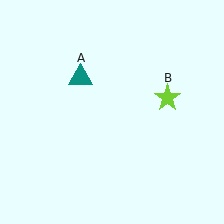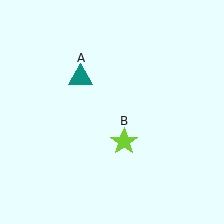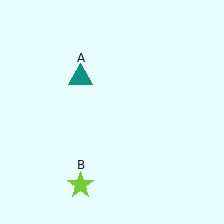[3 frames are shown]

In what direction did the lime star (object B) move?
The lime star (object B) moved down and to the left.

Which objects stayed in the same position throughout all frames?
Teal triangle (object A) remained stationary.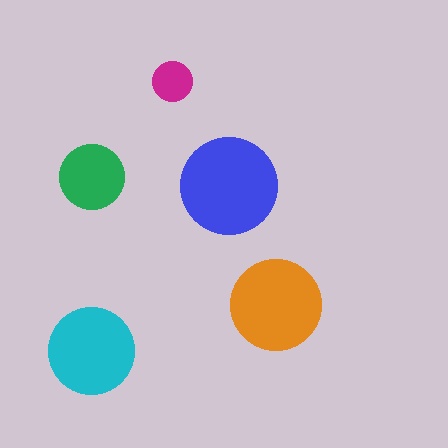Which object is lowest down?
The cyan circle is bottommost.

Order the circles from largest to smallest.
the blue one, the orange one, the cyan one, the green one, the magenta one.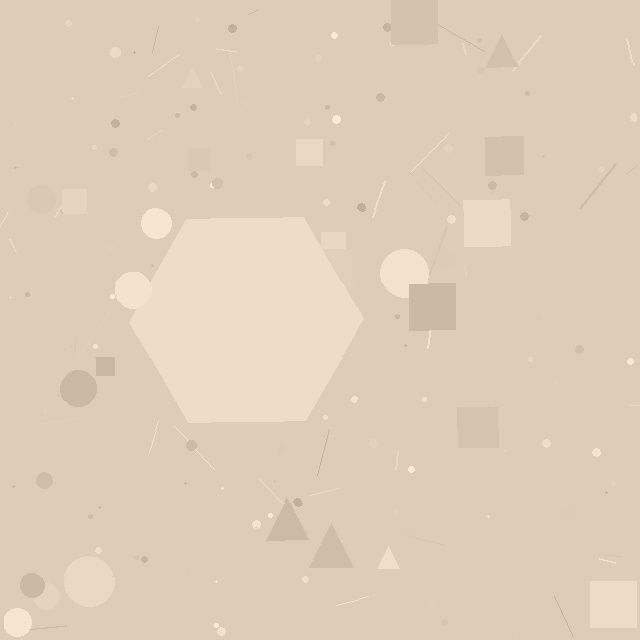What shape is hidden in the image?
A hexagon is hidden in the image.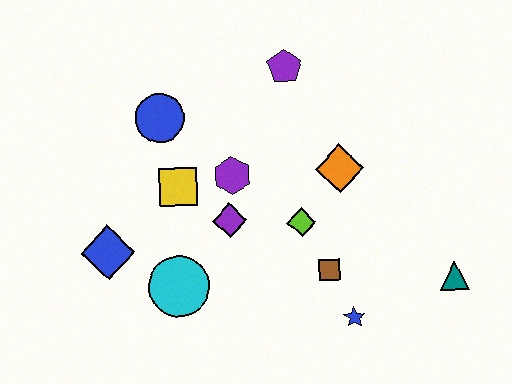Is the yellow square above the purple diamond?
Yes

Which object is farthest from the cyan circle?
The teal triangle is farthest from the cyan circle.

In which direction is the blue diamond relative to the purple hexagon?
The blue diamond is to the left of the purple hexagon.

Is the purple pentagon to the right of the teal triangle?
No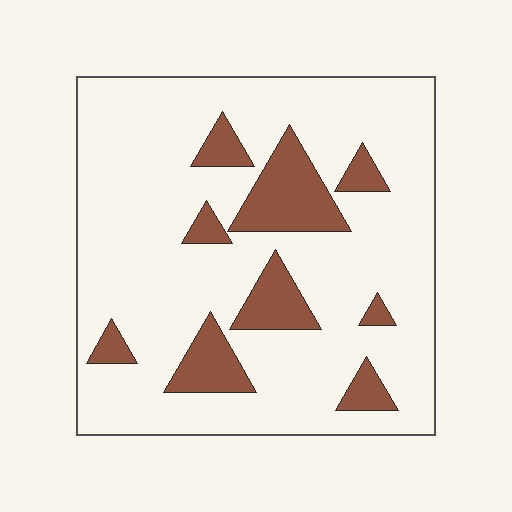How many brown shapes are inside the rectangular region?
9.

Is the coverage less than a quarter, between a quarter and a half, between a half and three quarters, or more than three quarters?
Less than a quarter.